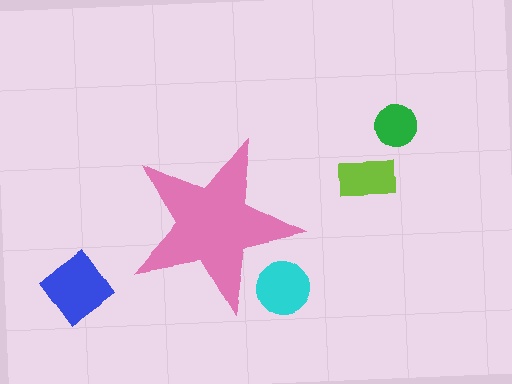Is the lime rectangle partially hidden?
No, the lime rectangle is fully visible.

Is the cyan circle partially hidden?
Yes, the cyan circle is partially hidden behind the pink star.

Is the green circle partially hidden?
No, the green circle is fully visible.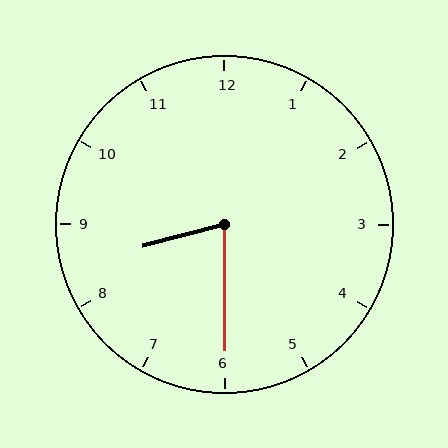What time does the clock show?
8:30.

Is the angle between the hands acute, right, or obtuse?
It is acute.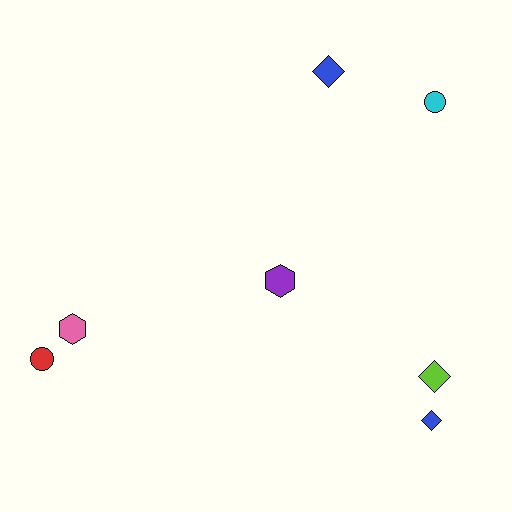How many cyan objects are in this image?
There is 1 cyan object.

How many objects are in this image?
There are 7 objects.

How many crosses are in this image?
There are no crosses.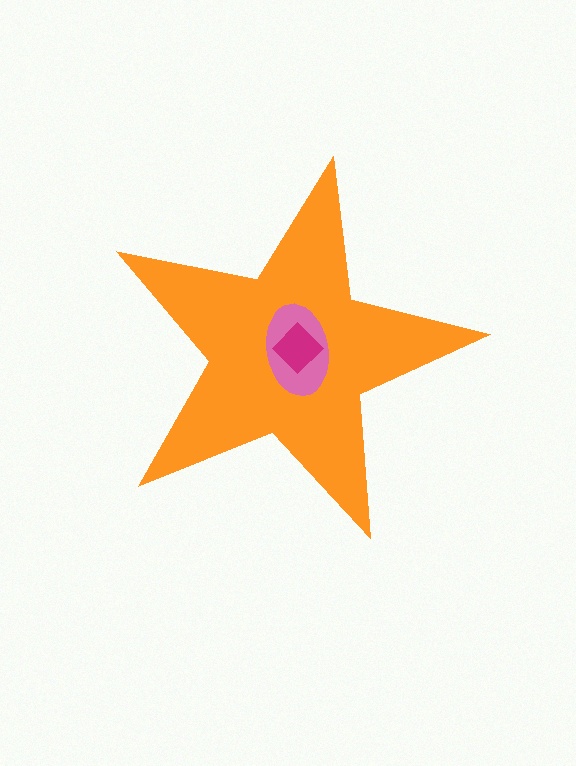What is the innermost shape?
The magenta diamond.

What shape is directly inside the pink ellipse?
The magenta diamond.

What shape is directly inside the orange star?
The pink ellipse.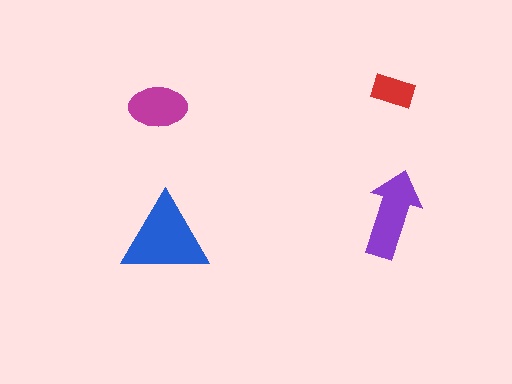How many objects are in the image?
There are 4 objects in the image.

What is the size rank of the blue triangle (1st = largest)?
1st.